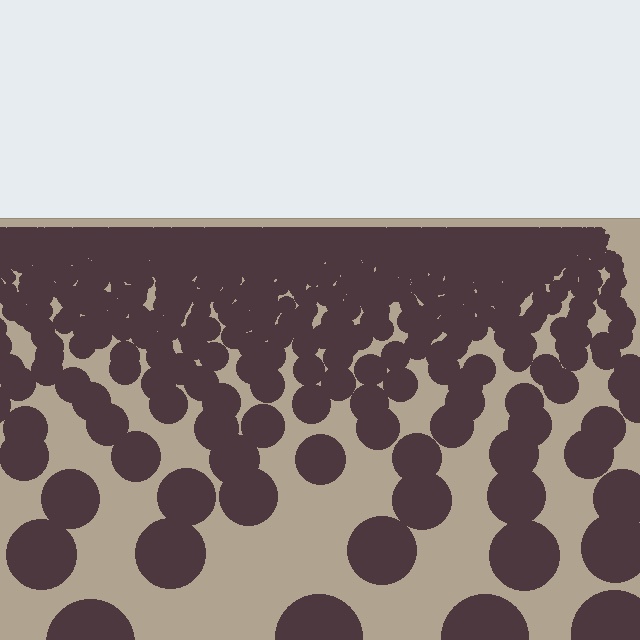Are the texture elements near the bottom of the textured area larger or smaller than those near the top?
Larger. Near the bottom, elements are closer to the viewer and appear at a bigger on-screen size.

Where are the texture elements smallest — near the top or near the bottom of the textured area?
Near the top.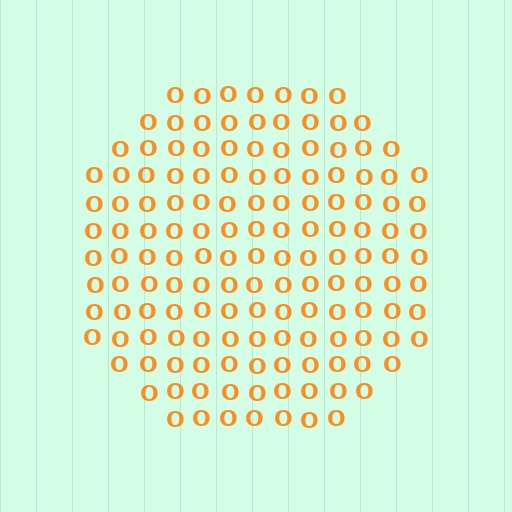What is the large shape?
The large shape is a circle.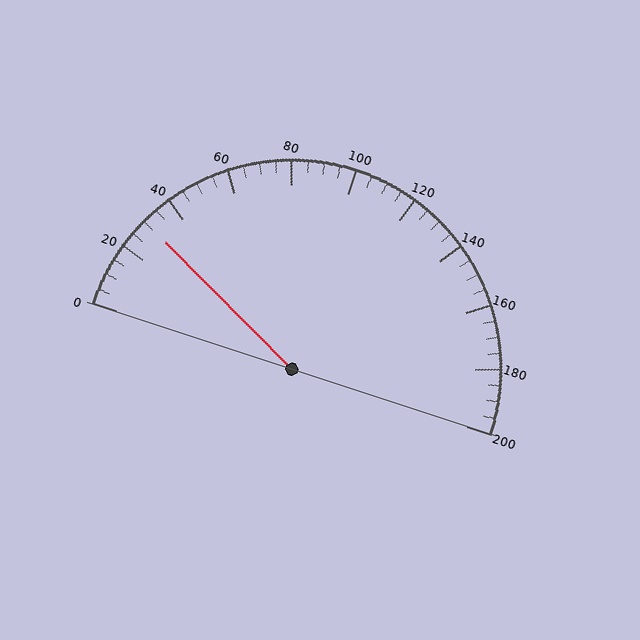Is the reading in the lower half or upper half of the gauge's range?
The reading is in the lower half of the range (0 to 200).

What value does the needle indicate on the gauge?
The needle indicates approximately 30.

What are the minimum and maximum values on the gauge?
The gauge ranges from 0 to 200.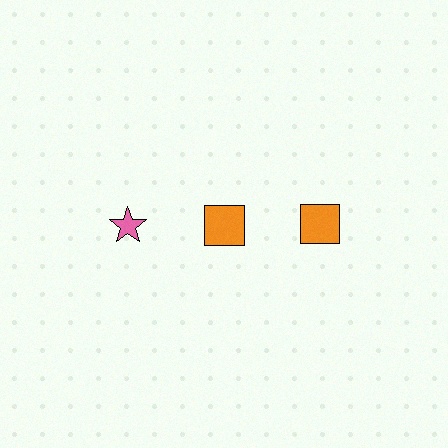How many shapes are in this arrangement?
There are 3 shapes arranged in a grid pattern.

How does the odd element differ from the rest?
It differs in both color (pink instead of orange) and shape (star instead of square).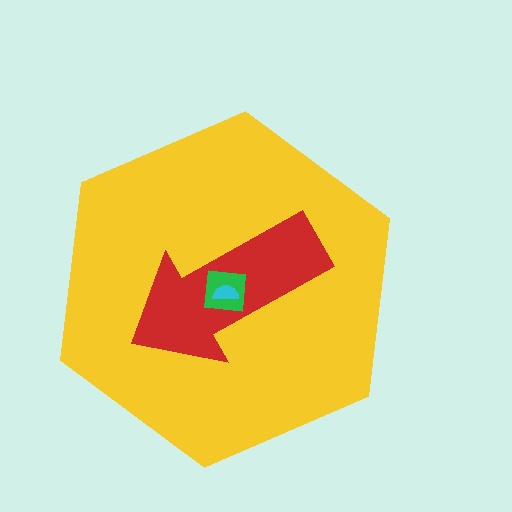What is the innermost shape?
The cyan semicircle.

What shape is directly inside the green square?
The cyan semicircle.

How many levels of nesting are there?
4.